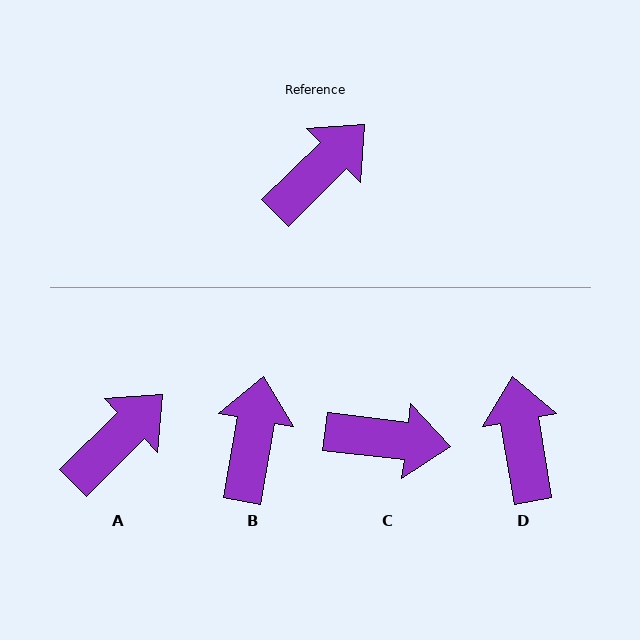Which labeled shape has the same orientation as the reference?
A.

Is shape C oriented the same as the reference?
No, it is off by about 52 degrees.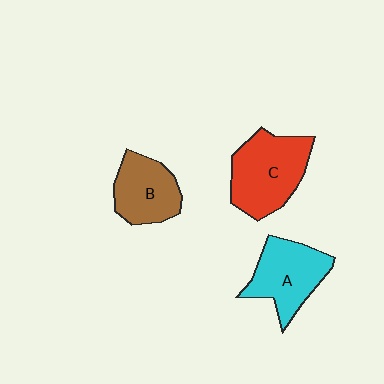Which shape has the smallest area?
Shape B (brown).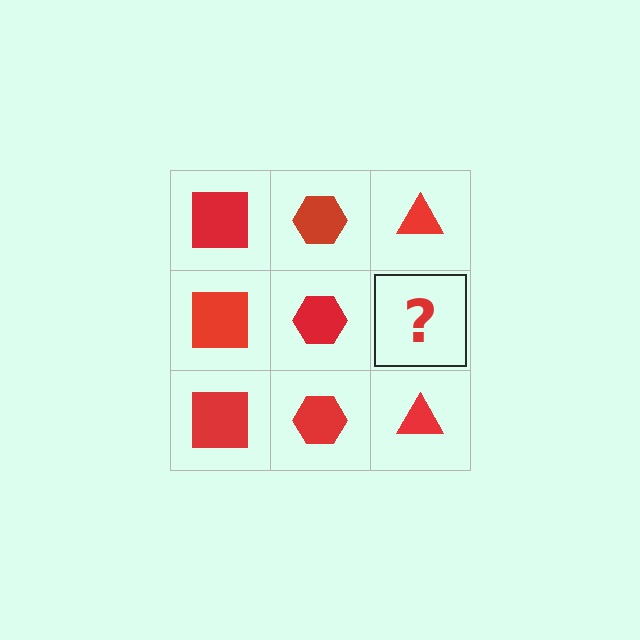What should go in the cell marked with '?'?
The missing cell should contain a red triangle.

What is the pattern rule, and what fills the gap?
The rule is that each column has a consistent shape. The gap should be filled with a red triangle.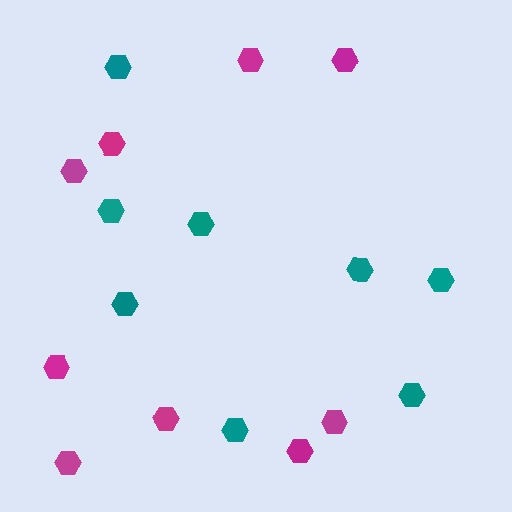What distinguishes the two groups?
There are 2 groups: one group of magenta hexagons (9) and one group of teal hexagons (8).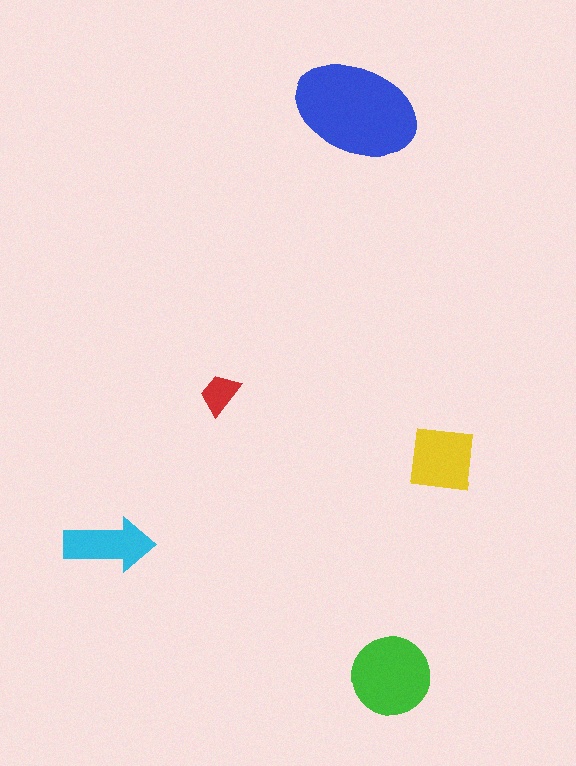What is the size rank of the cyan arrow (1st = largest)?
4th.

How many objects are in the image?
There are 5 objects in the image.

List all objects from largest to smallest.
The blue ellipse, the green circle, the yellow square, the cyan arrow, the red trapezoid.